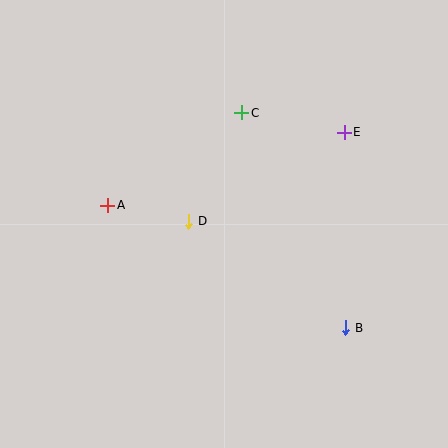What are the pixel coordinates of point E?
Point E is at (344, 132).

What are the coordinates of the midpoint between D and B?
The midpoint between D and B is at (267, 275).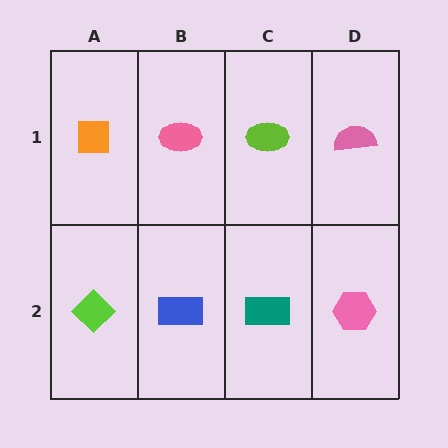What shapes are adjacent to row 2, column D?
A pink semicircle (row 1, column D), a teal rectangle (row 2, column C).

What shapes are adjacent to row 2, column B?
A pink ellipse (row 1, column B), a lime diamond (row 2, column A), a teal rectangle (row 2, column C).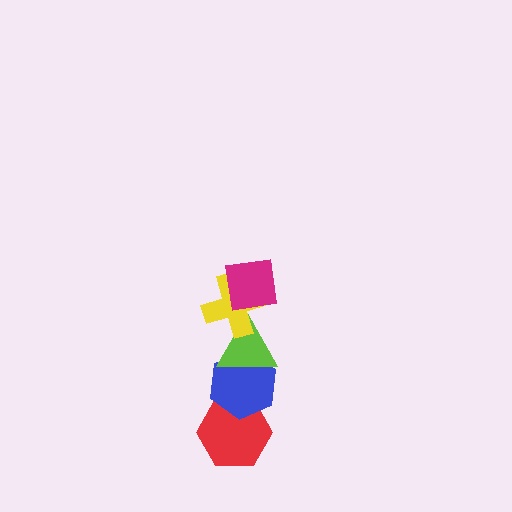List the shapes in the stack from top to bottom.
From top to bottom: the magenta square, the yellow cross, the lime triangle, the blue hexagon, the red hexagon.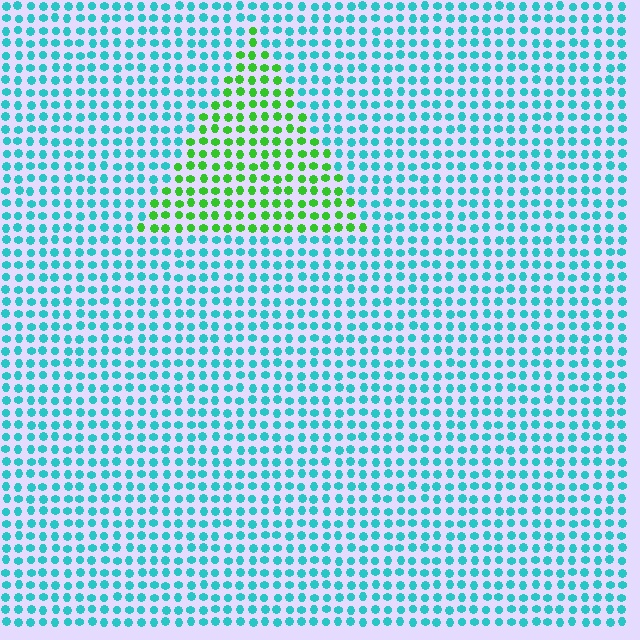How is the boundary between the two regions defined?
The boundary is defined purely by a slight shift in hue (about 64 degrees). Spacing, size, and orientation are identical on both sides.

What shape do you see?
I see a triangle.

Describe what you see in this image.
The image is filled with small cyan elements in a uniform arrangement. A triangle-shaped region is visible where the elements are tinted to a slightly different hue, forming a subtle color boundary.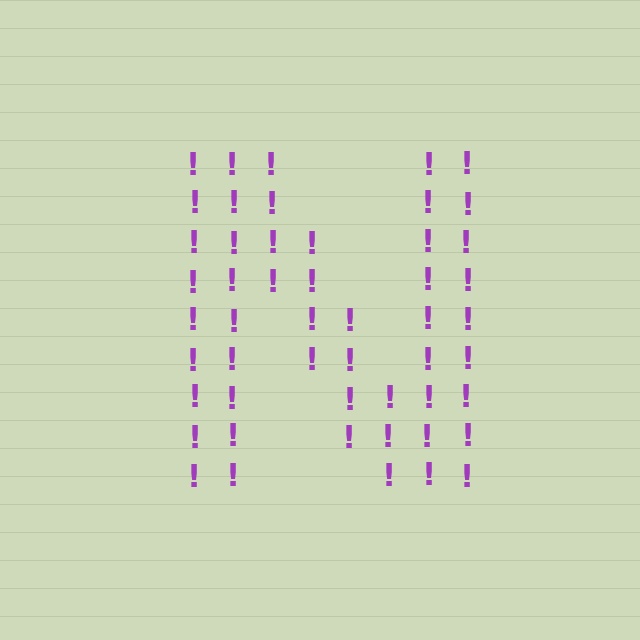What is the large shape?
The large shape is the letter N.